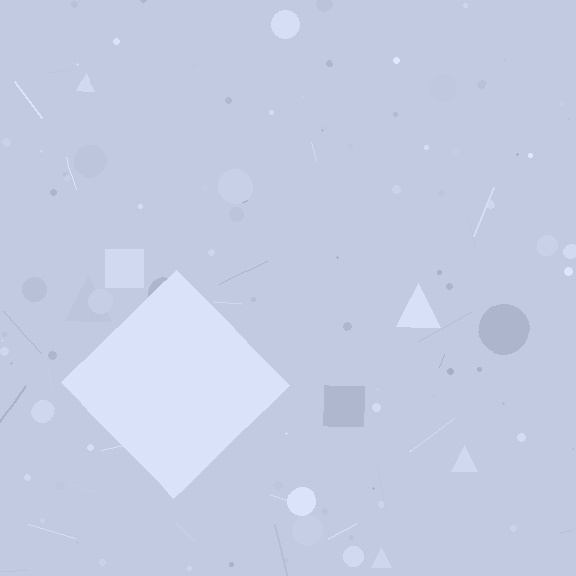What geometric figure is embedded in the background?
A diamond is embedded in the background.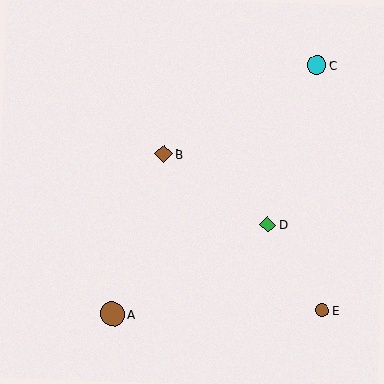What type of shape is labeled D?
Shape D is a green diamond.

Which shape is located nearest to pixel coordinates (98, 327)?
The brown circle (labeled A) at (112, 314) is nearest to that location.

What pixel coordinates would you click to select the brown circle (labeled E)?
Click at (322, 310) to select the brown circle E.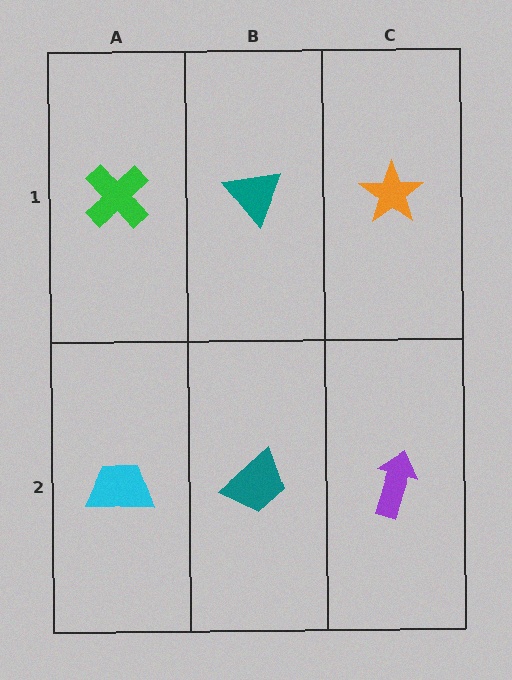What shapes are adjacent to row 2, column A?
A green cross (row 1, column A), a teal trapezoid (row 2, column B).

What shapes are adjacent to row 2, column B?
A teal triangle (row 1, column B), a cyan trapezoid (row 2, column A), a purple arrow (row 2, column C).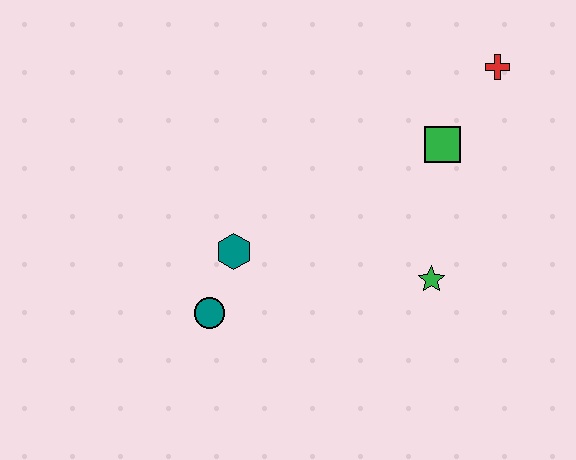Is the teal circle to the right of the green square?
No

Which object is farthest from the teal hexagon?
The red cross is farthest from the teal hexagon.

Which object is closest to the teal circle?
The teal hexagon is closest to the teal circle.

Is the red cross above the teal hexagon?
Yes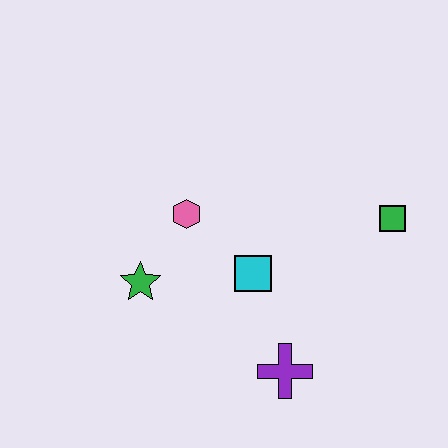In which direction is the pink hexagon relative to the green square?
The pink hexagon is to the left of the green square.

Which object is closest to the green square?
The cyan square is closest to the green square.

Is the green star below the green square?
Yes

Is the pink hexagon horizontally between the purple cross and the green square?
No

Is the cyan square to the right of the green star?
Yes